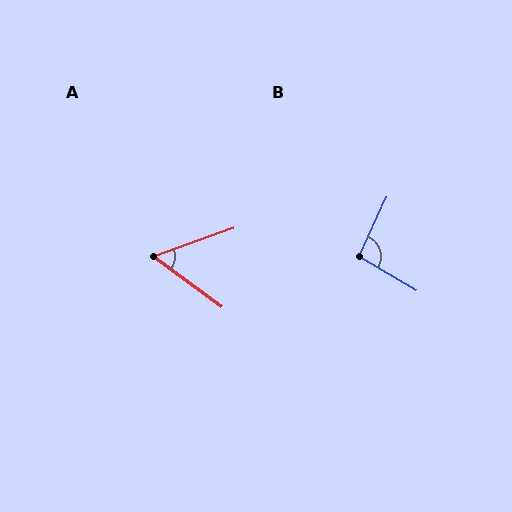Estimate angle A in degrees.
Approximately 56 degrees.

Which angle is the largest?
B, at approximately 96 degrees.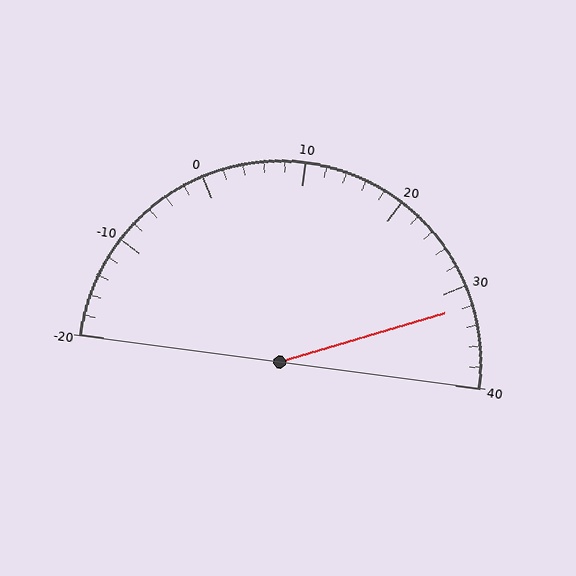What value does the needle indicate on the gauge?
The needle indicates approximately 32.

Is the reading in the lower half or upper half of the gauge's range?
The reading is in the upper half of the range (-20 to 40).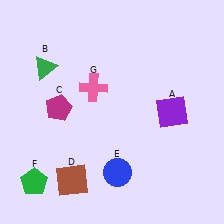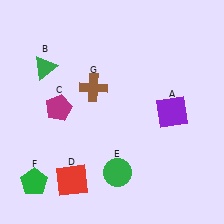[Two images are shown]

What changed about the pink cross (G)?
In Image 1, G is pink. In Image 2, it changed to brown.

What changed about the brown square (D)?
In Image 1, D is brown. In Image 2, it changed to red.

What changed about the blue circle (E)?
In Image 1, E is blue. In Image 2, it changed to green.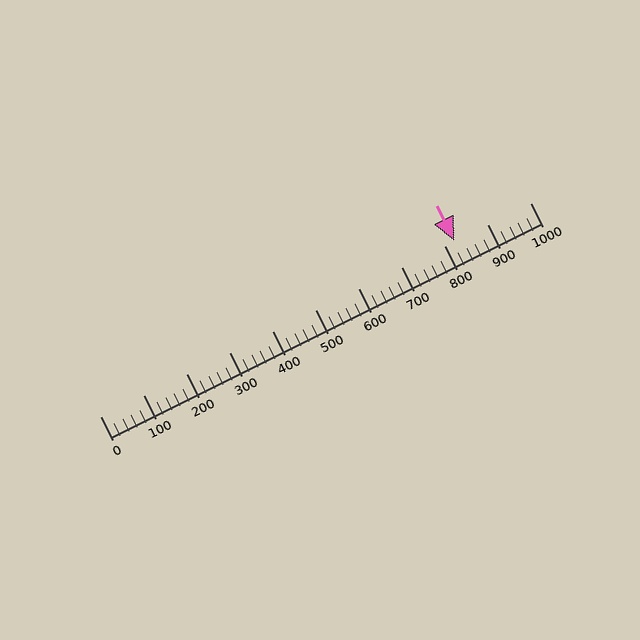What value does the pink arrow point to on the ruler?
The pink arrow points to approximately 824.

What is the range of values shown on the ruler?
The ruler shows values from 0 to 1000.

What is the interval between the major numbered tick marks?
The major tick marks are spaced 100 units apart.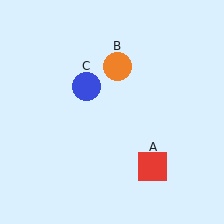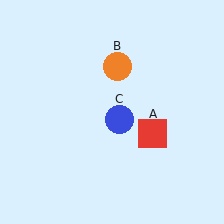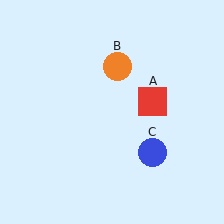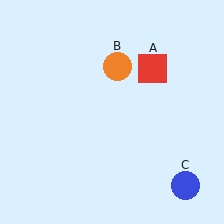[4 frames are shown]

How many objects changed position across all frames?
2 objects changed position: red square (object A), blue circle (object C).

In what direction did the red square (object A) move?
The red square (object A) moved up.